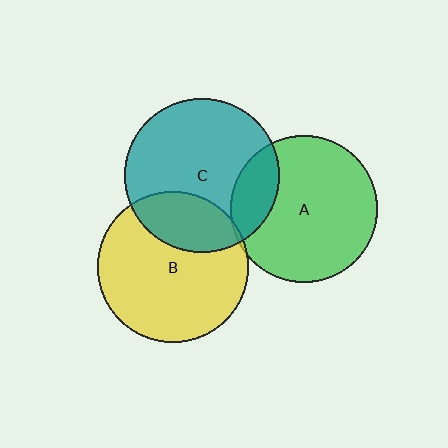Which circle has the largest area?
Circle C (teal).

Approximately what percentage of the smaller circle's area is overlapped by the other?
Approximately 25%.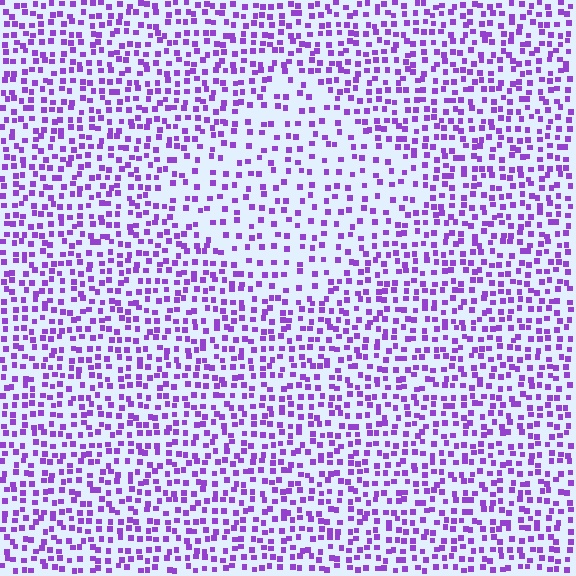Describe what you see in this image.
The image contains small purple elements arranged at two different densities. A diamond-shaped region is visible where the elements are less densely packed than the surrounding area.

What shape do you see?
I see a diamond.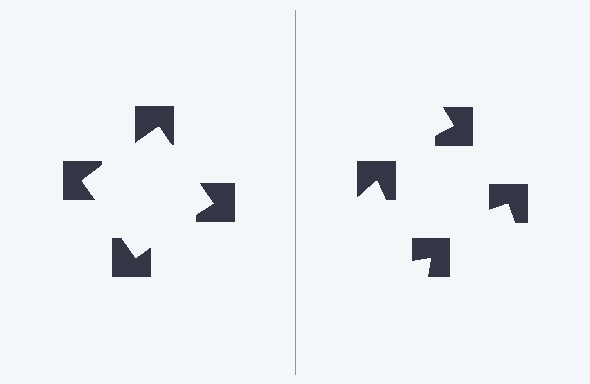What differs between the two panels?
The notched squares are positioned identically on both sides; only the wedge orientations differ. On the left they align to a square; on the right they are misaligned.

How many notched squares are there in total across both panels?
8 — 4 on each side.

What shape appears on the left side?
An illusory square.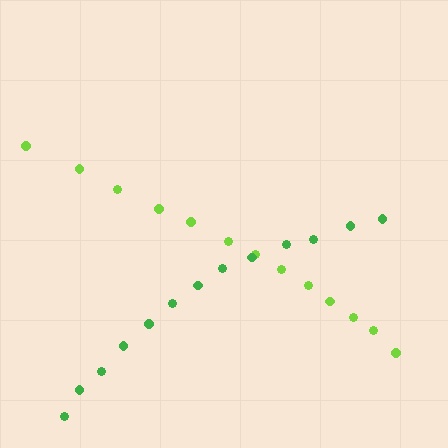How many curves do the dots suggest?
There are 2 distinct paths.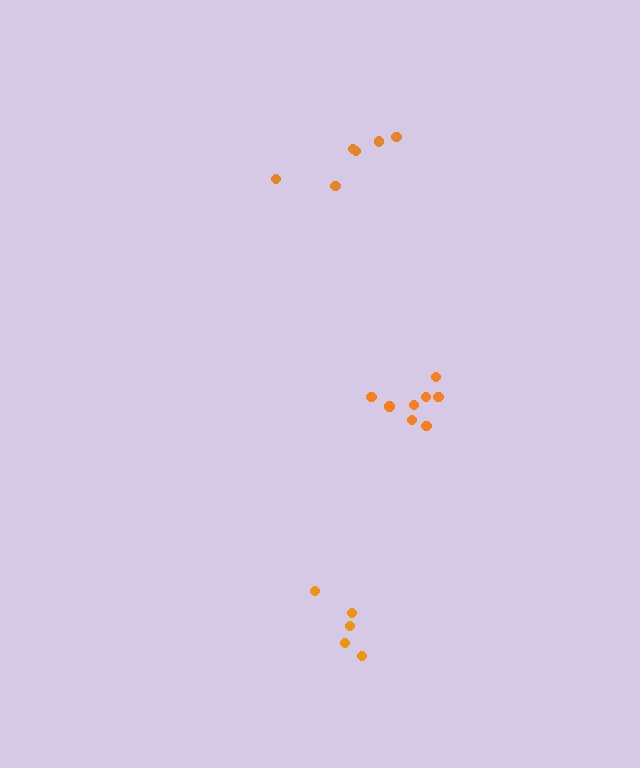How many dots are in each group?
Group 1: 6 dots, Group 2: 8 dots, Group 3: 5 dots (19 total).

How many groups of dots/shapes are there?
There are 3 groups.